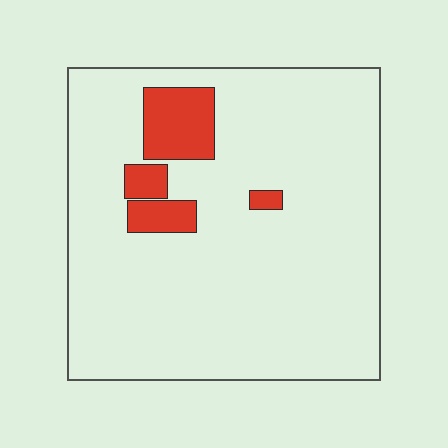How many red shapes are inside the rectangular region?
4.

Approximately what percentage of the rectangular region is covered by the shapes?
Approximately 10%.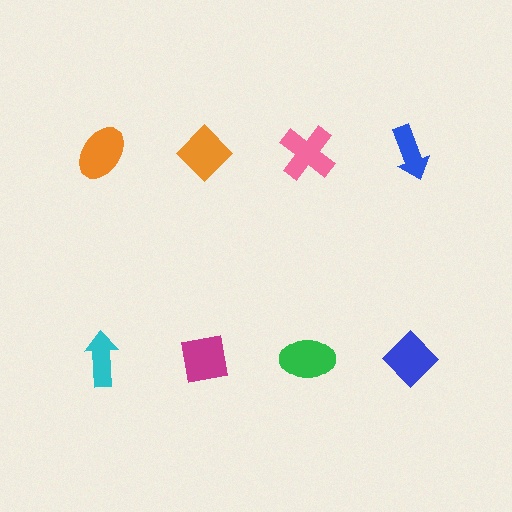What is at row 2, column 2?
A magenta square.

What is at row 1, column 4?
A blue arrow.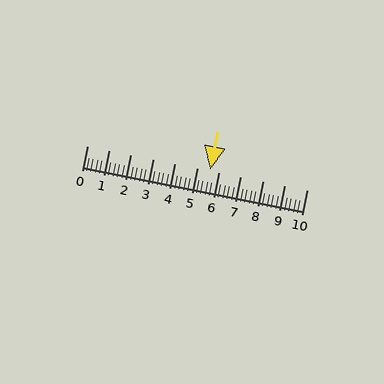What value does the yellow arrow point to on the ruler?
The yellow arrow points to approximately 5.6.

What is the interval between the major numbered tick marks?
The major tick marks are spaced 1 units apart.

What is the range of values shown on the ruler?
The ruler shows values from 0 to 10.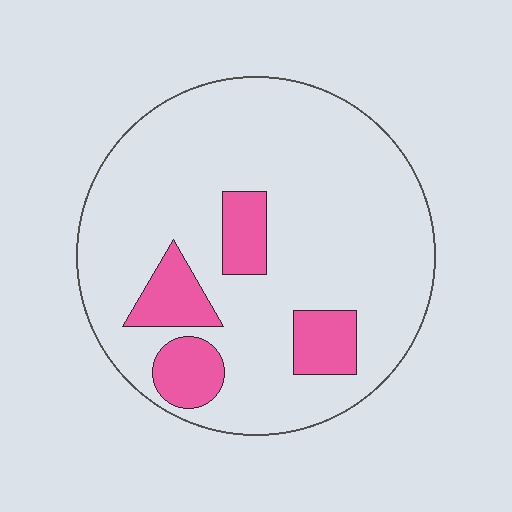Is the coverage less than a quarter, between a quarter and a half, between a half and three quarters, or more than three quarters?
Less than a quarter.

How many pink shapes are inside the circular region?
4.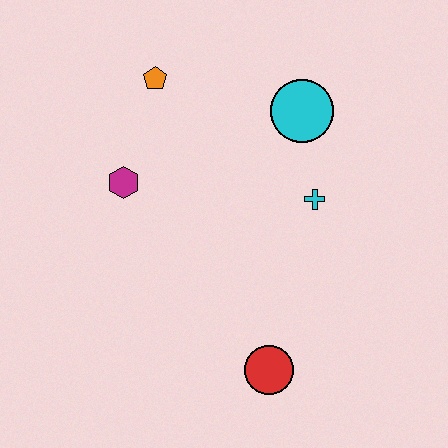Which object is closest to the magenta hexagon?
The orange pentagon is closest to the magenta hexagon.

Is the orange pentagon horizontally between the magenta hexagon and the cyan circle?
Yes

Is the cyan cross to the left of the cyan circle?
No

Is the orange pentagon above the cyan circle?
Yes